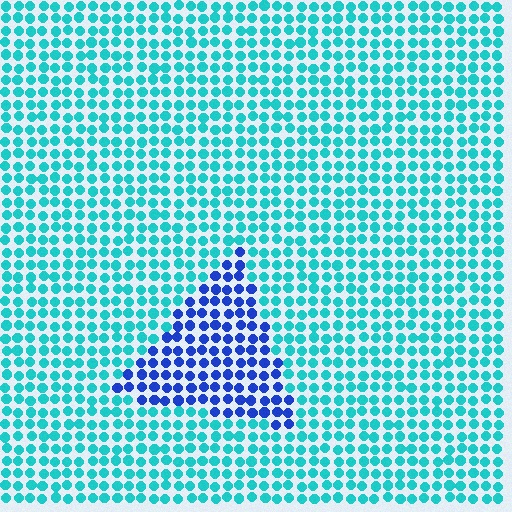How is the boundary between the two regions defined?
The boundary is defined purely by a slight shift in hue (about 50 degrees). Spacing, size, and orientation are identical on both sides.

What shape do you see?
I see a triangle.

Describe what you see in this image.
The image is filled with small cyan elements in a uniform arrangement. A triangle-shaped region is visible where the elements are tinted to a slightly different hue, forming a subtle color boundary.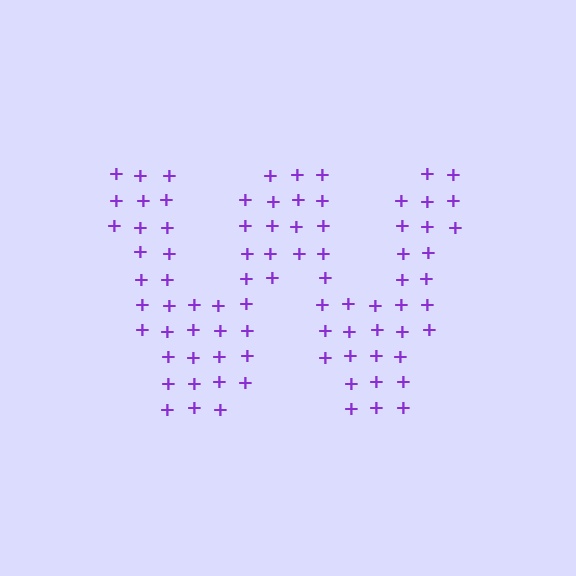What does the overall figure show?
The overall figure shows the letter W.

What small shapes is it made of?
It is made of small plus signs.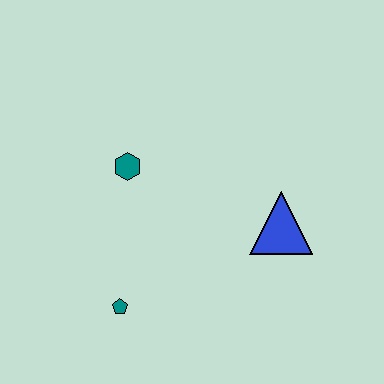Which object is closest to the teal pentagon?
The teal hexagon is closest to the teal pentagon.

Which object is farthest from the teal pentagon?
The blue triangle is farthest from the teal pentagon.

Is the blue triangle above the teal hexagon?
No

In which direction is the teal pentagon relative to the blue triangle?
The teal pentagon is to the left of the blue triangle.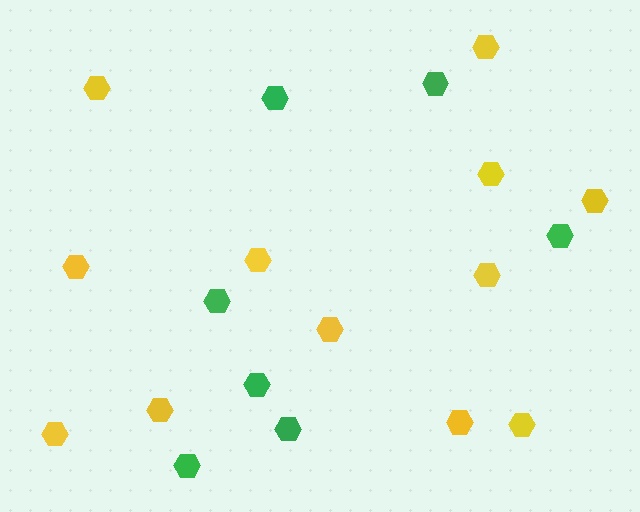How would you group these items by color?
There are 2 groups: one group of green hexagons (7) and one group of yellow hexagons (12).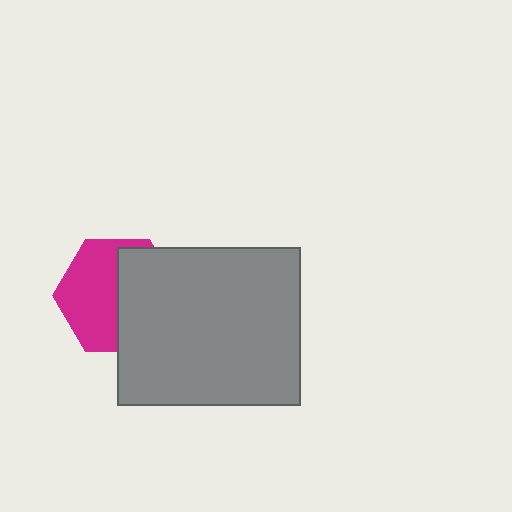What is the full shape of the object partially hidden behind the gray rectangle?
The partially hidden object is a magenta hexagon.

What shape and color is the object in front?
The object in front is a gray rectangle.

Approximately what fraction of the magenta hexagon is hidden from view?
Roughly 47% of the magenta hexagon is hidden behind the gray rectangle.